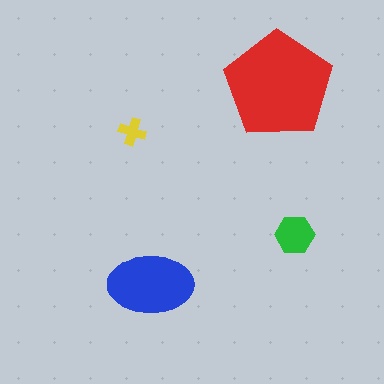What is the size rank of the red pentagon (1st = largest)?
1st.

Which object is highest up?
The red pentagon is topmost.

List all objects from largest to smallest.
The red pentagon, the blue ellipse, the green hexagon, the yellow cross.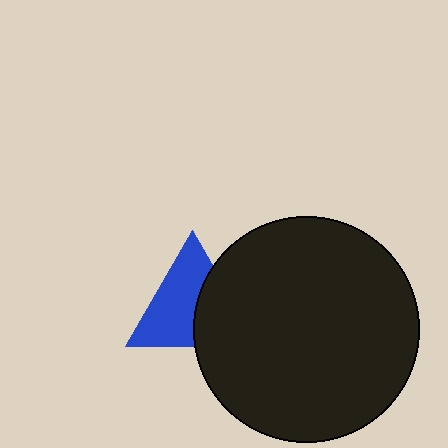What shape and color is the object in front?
The object in front is a black circle.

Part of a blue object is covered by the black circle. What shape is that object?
It is a triangle.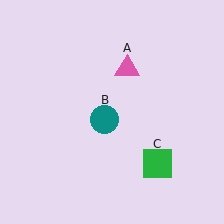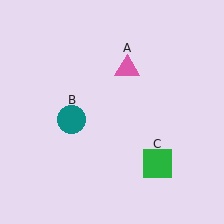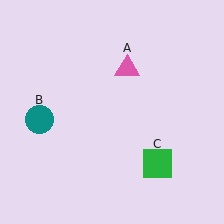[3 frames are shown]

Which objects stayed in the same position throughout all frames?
Pink triangle (object A) and green square (object C) remained stationary.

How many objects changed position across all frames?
1 object changed position: teal circle (object B).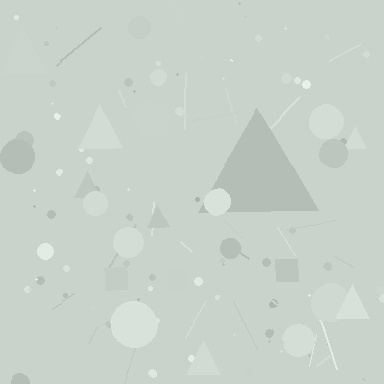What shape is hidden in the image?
A triangle is hidden in the image.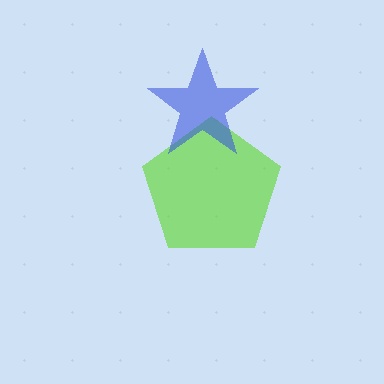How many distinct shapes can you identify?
There are 2 distinct shapes: a lime pentagon, a blue star.